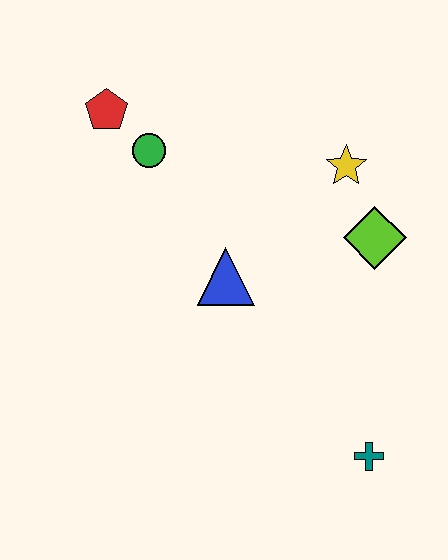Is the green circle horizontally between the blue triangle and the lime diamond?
No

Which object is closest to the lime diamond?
The yellow star is closest to the lime diamond.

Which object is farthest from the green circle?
The teal cross is farthest from the green circle.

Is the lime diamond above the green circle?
No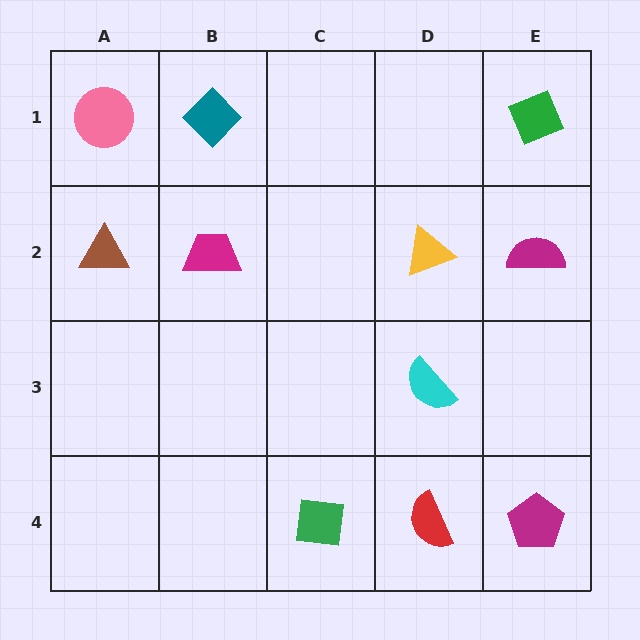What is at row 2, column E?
A magenta semicircle.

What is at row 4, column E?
A magenta pentagon.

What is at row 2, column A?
A brown triangle.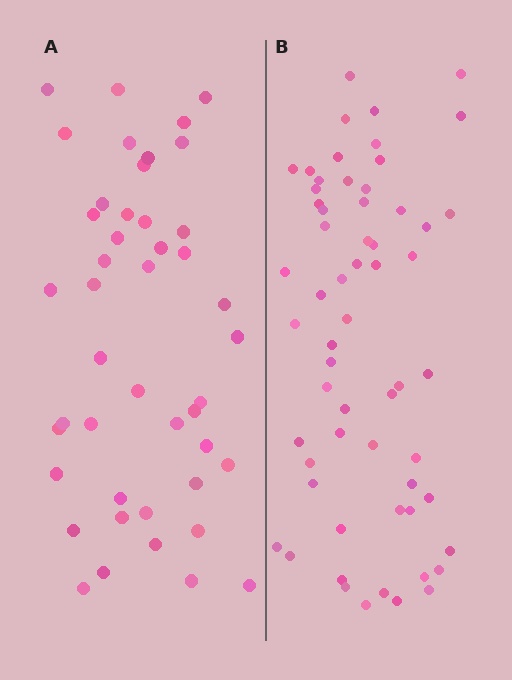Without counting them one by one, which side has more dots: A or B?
Region B (the right region) has more dots.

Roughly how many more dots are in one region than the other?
Region B has approximately 15 more dots than region A.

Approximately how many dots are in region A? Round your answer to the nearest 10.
About 40 dots. (The exact count is 45, which rounds to 40.)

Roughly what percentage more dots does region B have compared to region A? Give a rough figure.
About 35% more.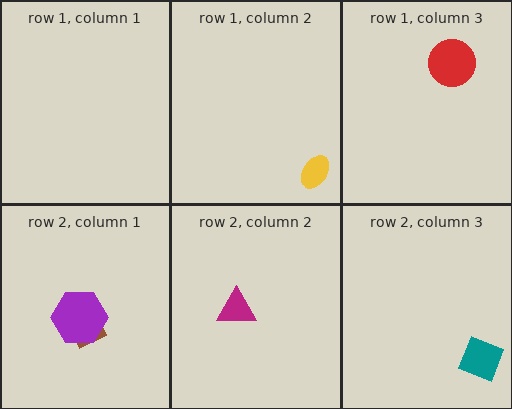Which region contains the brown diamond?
The row 2, column 1 region.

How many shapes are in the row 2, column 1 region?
2.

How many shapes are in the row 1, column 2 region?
1.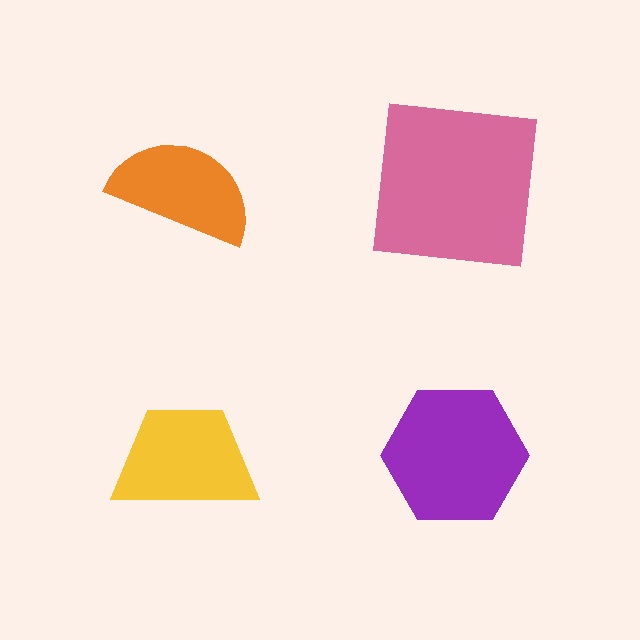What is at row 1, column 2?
A pink square.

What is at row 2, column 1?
A yellow trapezoid.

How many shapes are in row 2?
2 shapes.